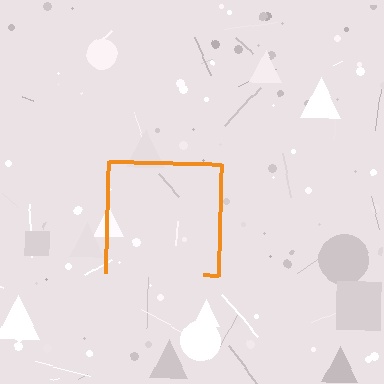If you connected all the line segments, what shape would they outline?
They would outline a square.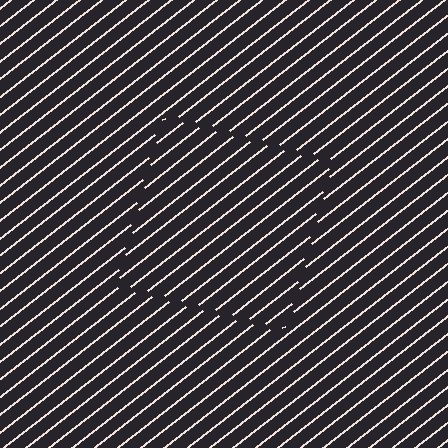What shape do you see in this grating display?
An illusory square. The interior of the shape contains the same grating, shifted by half a period — the contour is defined by the phase discontinuity where line-ends from the inner and outer gratings abut.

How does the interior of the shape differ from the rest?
The interior of the shape contains the same grating, shifted by half a period — the contour is defined by the phase discontinuity where line-ends from the inner and outer gratings abut.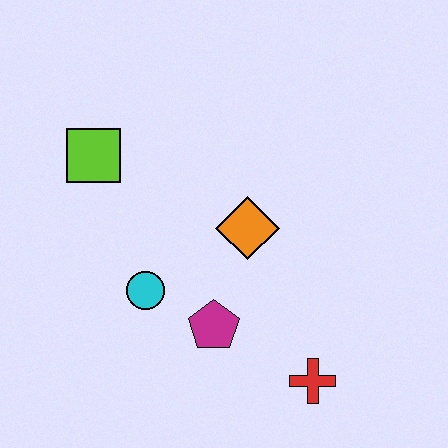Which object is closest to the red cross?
The magenta pentagon is closest to the red cross.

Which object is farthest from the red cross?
The lime square is farthest from the red cross.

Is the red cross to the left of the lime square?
No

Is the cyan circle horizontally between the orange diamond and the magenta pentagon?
No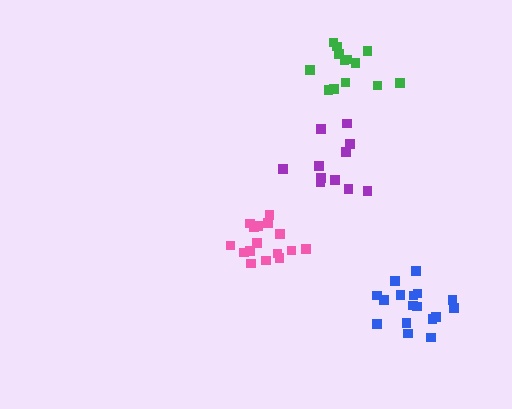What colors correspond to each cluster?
The clusters are colored: purple, pink, blue, green.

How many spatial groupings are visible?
There are 4 spatial groupings.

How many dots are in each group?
Group 1: 11 dots, Group 2: 16 dots, Group 3: 17 dots, Group 4: 13 dots (57 total).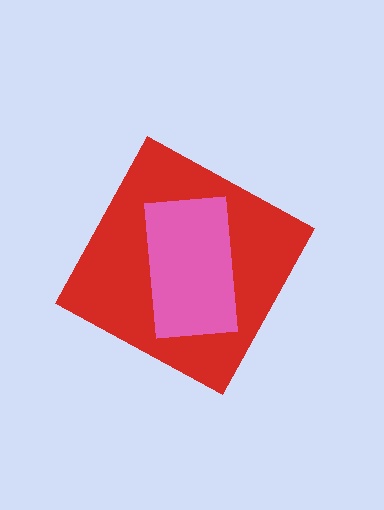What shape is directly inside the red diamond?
The pink rectangle.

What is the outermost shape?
The red diamond.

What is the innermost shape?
The pink rectangle.